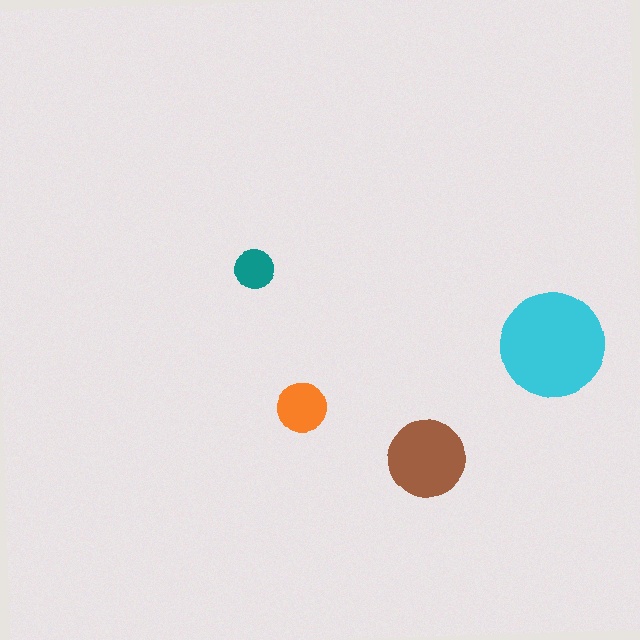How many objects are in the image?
There are 4 objects in the image.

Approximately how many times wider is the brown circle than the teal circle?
About 2 times wider.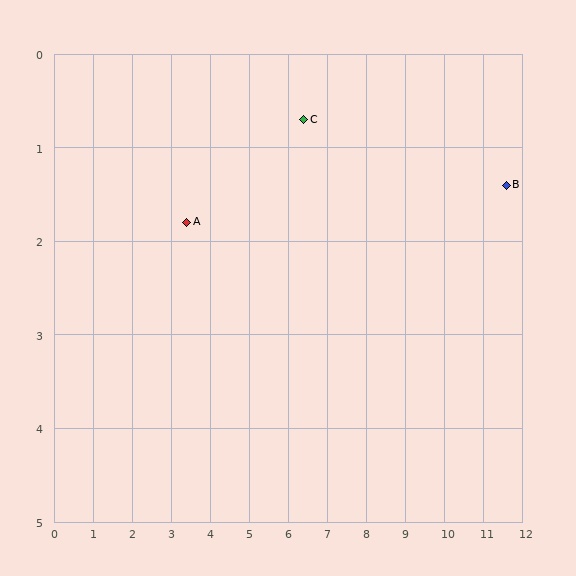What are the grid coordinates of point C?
Point C is at approximately (6.4, 0.7).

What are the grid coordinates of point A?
Point A is at approximately (3.4, 1.8).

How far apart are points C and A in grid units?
Points C and A are about 3.2 grid units apart.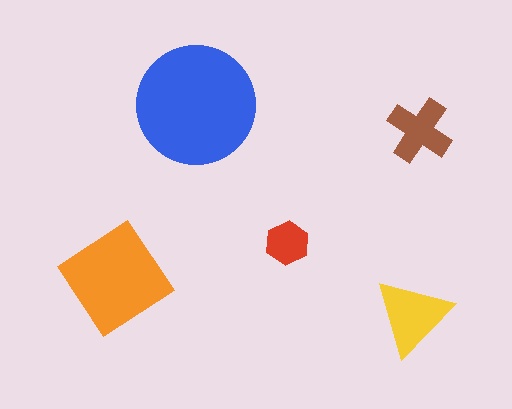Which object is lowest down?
The yellow triangle is bottommost.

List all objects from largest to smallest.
The blue circle, the orange diamond, the yellow triangle, the brown cross, the red hexagon.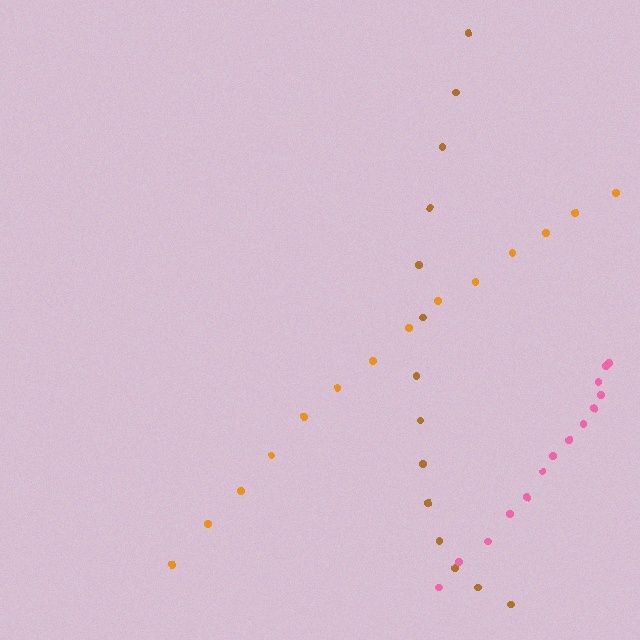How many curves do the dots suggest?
There are 3 distinct paths.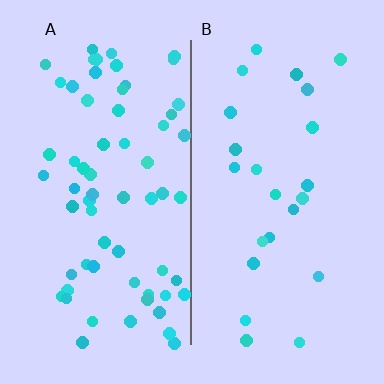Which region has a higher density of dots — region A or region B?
A (the left).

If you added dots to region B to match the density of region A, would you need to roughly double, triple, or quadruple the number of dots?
Approximately triple.